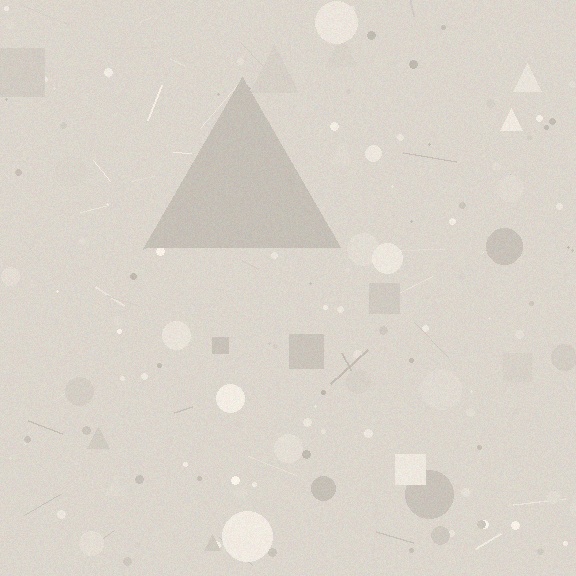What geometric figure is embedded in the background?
A triangle is embedded in the background.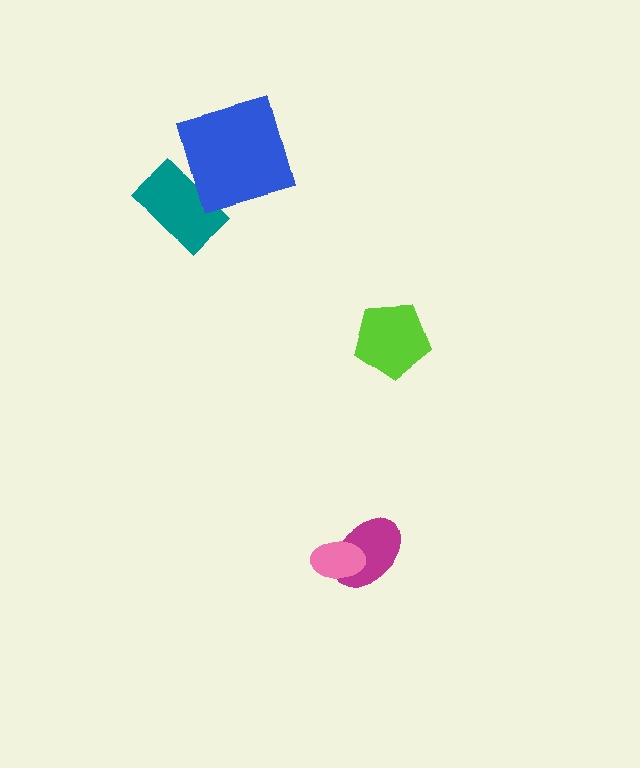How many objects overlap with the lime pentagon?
0 objects overlap with the lime pentagon.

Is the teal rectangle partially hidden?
Yes, it is partially covered by another shape.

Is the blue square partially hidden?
No, no other shape covers it.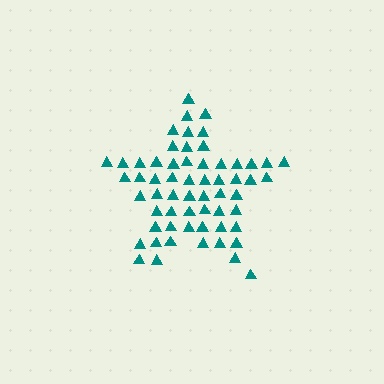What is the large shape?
The large shape is a star.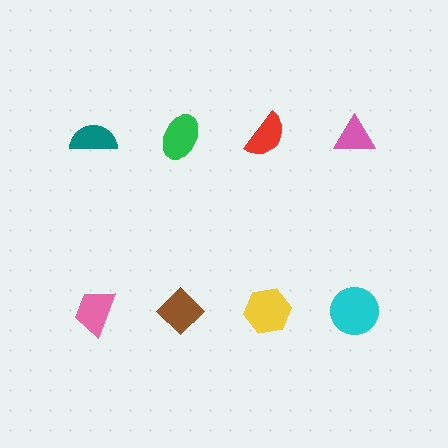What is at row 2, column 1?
A pink trapezoid.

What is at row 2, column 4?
A cyan circle.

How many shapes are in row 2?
4 shapes.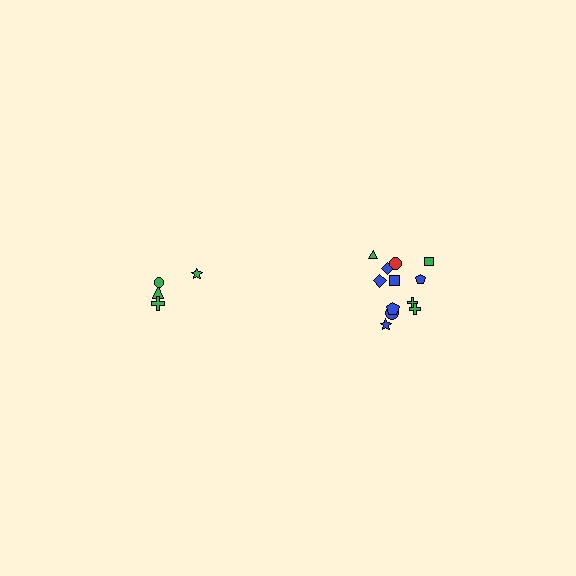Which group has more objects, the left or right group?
The right group.